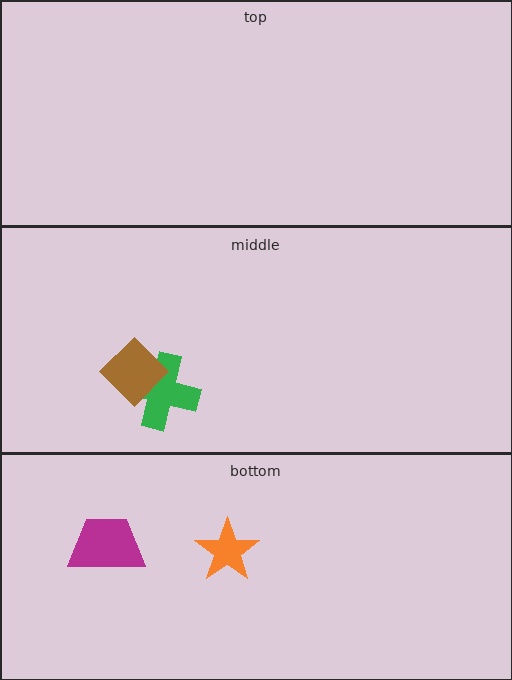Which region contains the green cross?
The middle region.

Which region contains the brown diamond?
The middle region.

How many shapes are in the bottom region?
2.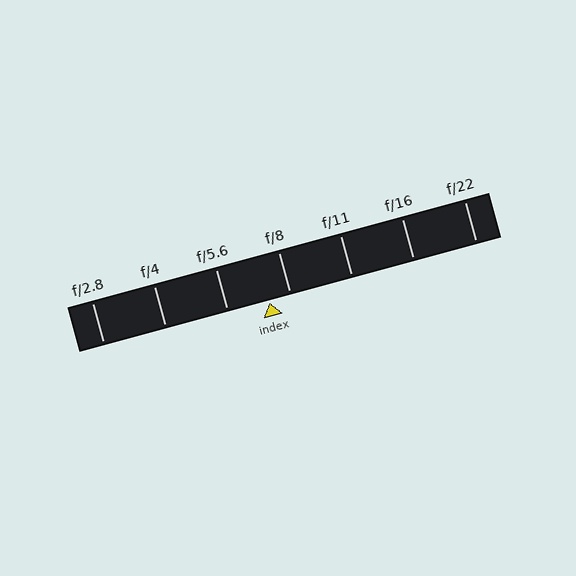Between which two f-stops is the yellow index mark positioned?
The index mark is between f/5.6 and f/8.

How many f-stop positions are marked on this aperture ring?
There are 7 f-stop positions marked.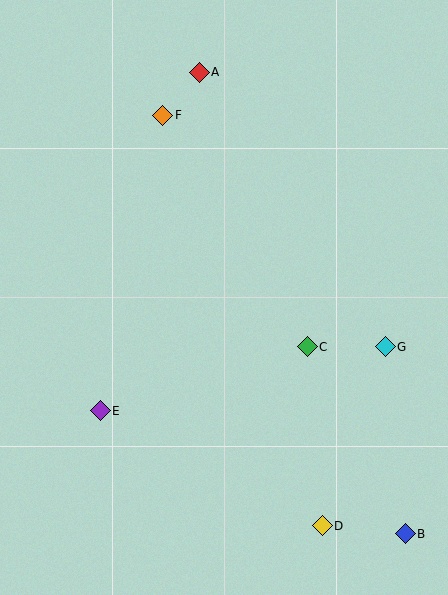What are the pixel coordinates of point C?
Point C is at (307, 347).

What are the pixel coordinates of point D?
Point D is at (322, 526).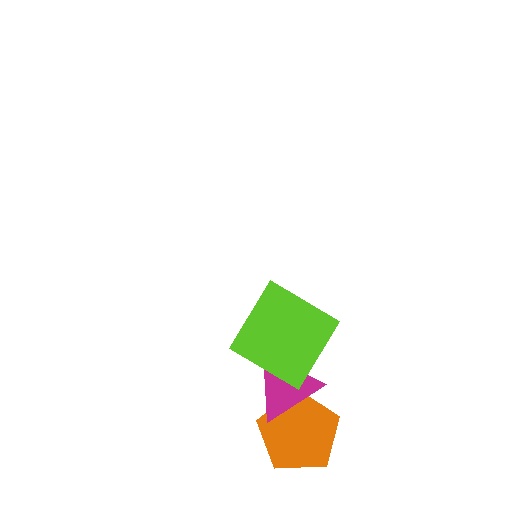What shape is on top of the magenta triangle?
The lime diamond is on top of the magenta triangle.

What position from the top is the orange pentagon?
The orange pentagon is 3rd from the top.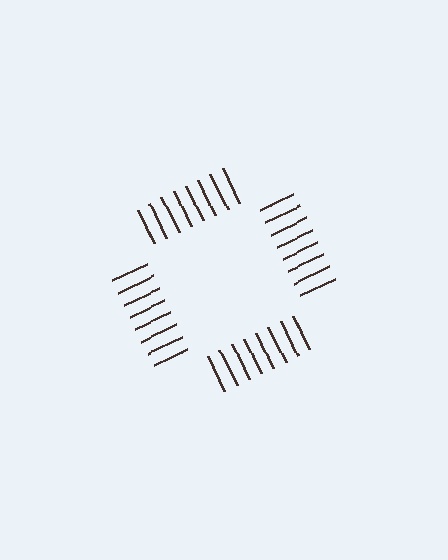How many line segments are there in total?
32 — 8 along each of the 4 edges.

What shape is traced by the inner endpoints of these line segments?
An illusory square — the line segments terminate on its edges but no continuous stroke is drawn.